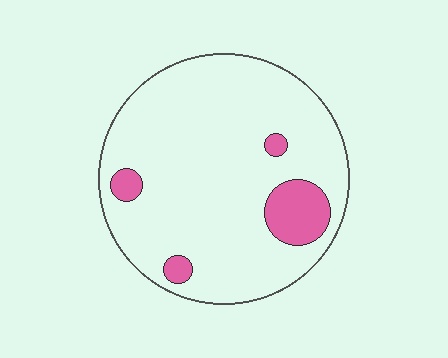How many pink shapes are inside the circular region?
4.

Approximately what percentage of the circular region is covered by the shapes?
Approximately 10%.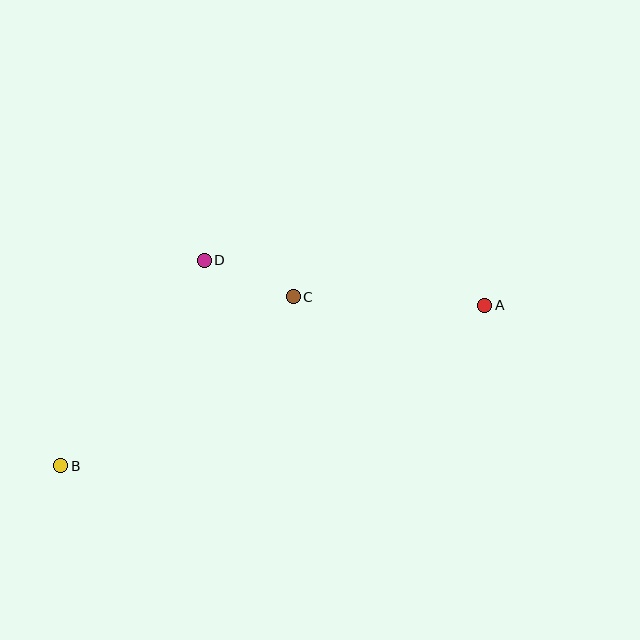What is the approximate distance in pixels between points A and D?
The distance between A and D is approximately 284 pixels.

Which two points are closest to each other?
Points C and D are closest to each other.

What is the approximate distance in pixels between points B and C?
The distance between B and C is approximately 287 pixels.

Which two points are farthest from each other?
Points A and B are farthest from each other.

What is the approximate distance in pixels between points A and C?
The distance between A and C is approximately 192 pixels.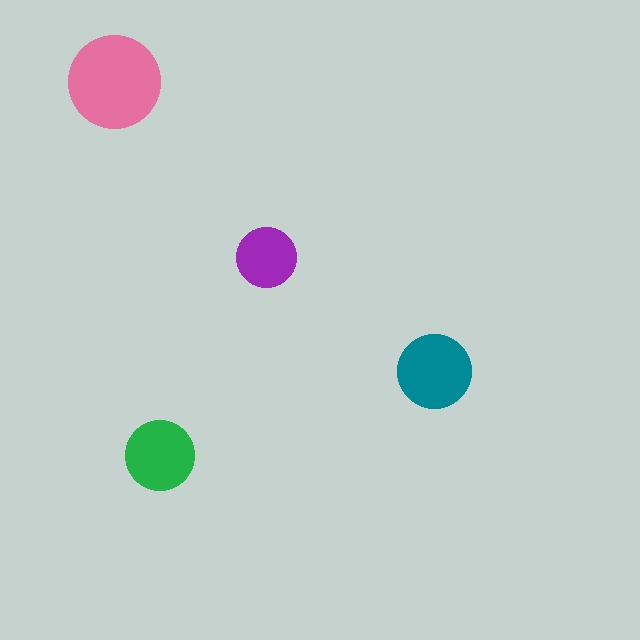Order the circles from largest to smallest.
the pink one, the teal one, the green one, the purple one.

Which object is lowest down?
The green circle is bottommost.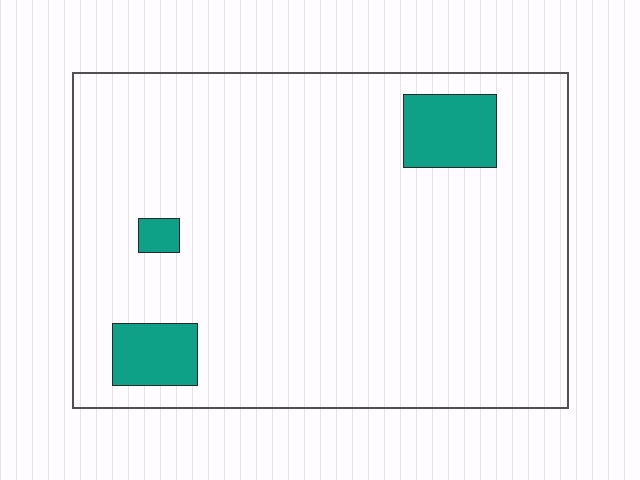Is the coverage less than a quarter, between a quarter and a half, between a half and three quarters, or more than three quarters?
Less than a quarter.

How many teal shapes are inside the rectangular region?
3.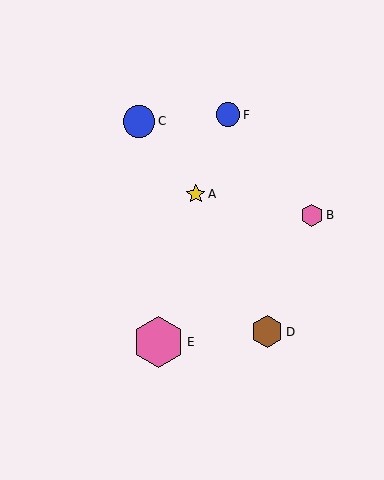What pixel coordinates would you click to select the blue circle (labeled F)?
Click at (228, 115) to select the blue circle F.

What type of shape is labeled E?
Shape E is a pink hexagon.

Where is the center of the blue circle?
The center of the blue circle is at (139, 121).